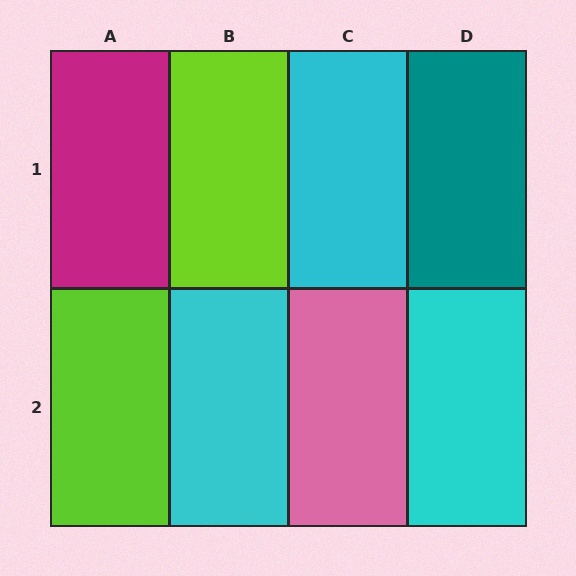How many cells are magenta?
1 cell is magenta.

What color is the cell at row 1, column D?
Teal.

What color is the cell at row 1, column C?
Cyan.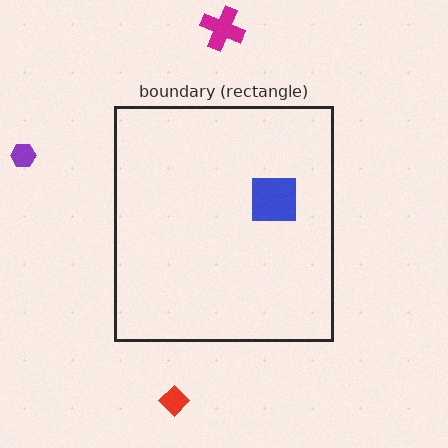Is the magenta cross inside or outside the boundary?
Outside.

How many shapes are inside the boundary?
1 inside, 3 outside.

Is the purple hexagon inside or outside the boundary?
Outside.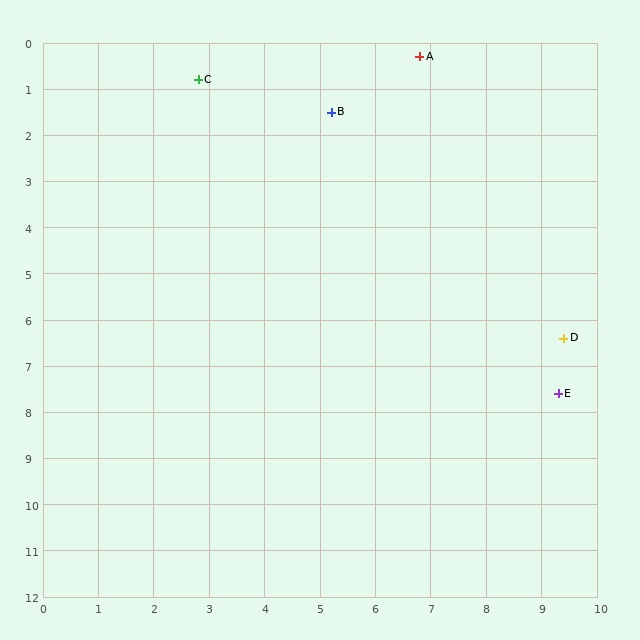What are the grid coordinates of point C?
Point C is at approximately (2.8, 0.8).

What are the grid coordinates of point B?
Point B is at approximately (5.2, 1.5).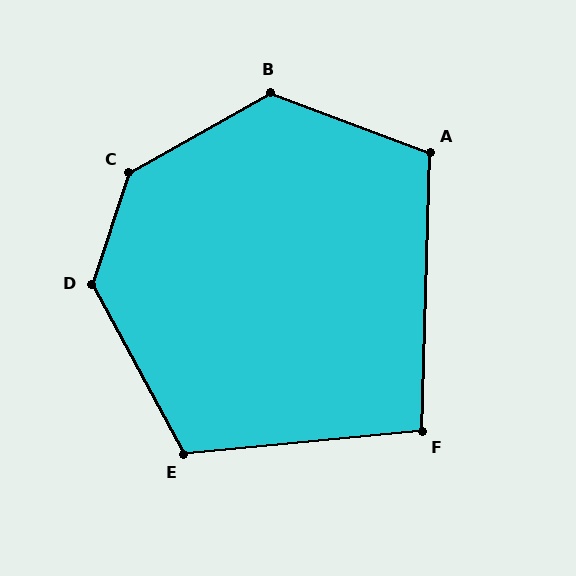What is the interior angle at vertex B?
Approximately 130 degrees (obtuse).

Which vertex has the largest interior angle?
C, at approximately 138 degrees.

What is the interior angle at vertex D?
Approximately 133 degrees (obtuse).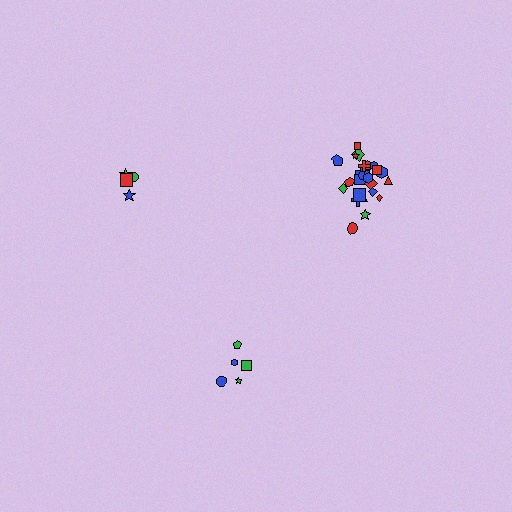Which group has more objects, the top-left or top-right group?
The top-right group.